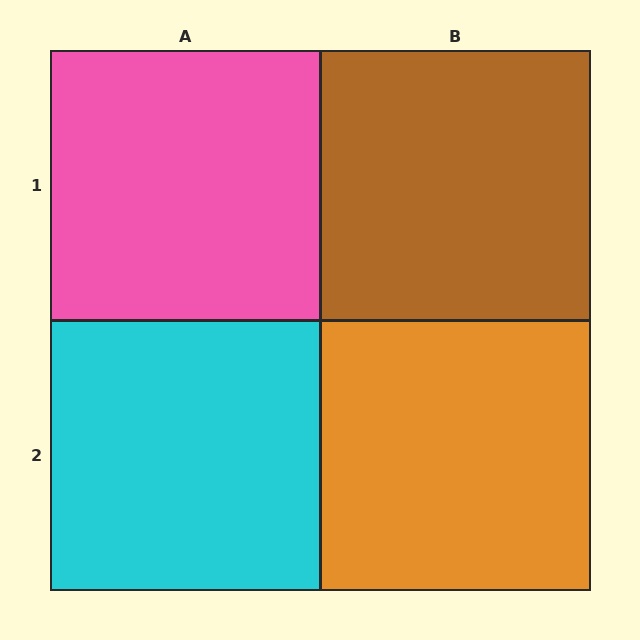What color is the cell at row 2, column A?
Cyan.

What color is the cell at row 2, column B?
Orange.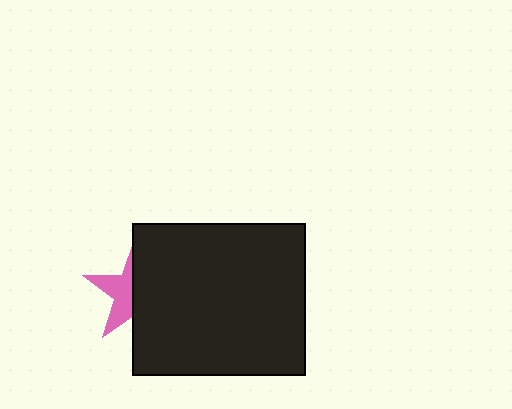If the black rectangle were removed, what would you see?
You would see the complete pink star.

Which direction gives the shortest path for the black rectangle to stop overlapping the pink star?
Moving right gives the shortest separation.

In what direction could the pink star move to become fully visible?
The pink star could move left. That would shift it out from behind the black rectangle entirely.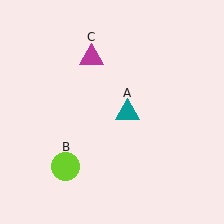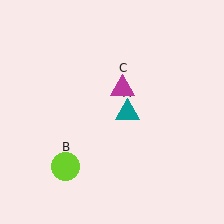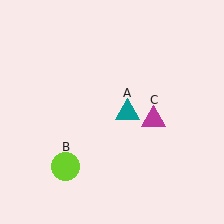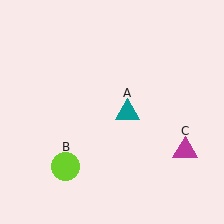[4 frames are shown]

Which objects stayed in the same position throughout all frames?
Teal triangle (object A) and lime circle (object B) remained stationary.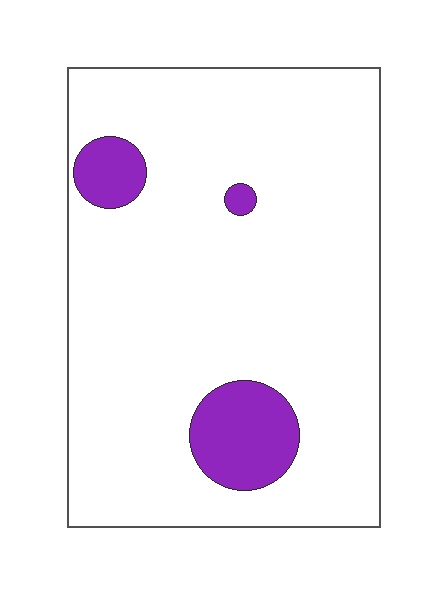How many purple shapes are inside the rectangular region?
3.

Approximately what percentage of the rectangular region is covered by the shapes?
Approximately 10%.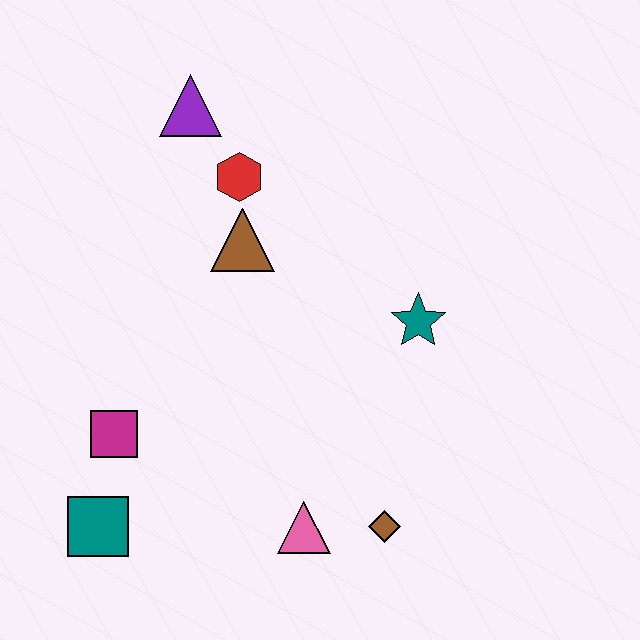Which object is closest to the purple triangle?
The red hexagon is closest to the purple triangle.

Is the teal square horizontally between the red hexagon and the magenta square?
No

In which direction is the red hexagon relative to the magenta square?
The red hexagon is above the magenta square.